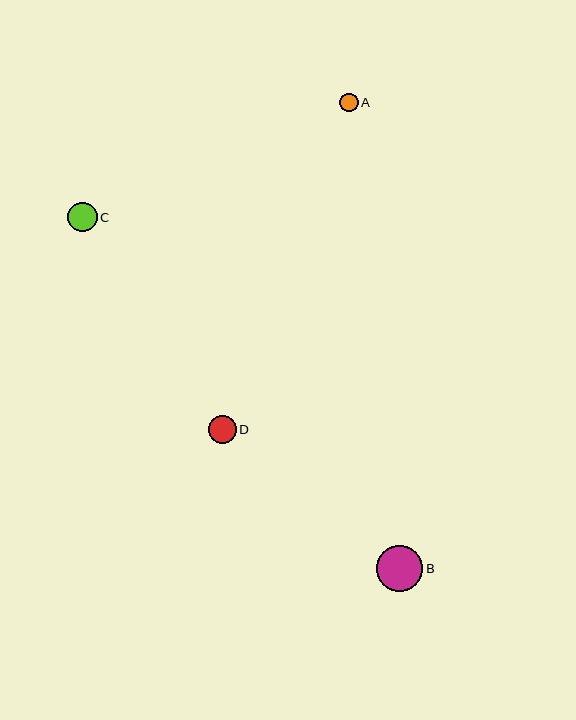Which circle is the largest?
Circle B is the largest with a size of approximately 47 pixels.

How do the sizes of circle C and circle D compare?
Circle C and circle D are approximately the same size.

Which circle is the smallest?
Circle A is the smallest with a size of approximately 18 pixels.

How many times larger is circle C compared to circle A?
Circle C is approximately 1.6 times the size of circle A.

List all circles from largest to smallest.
From largest to smallest: B, C, D, A.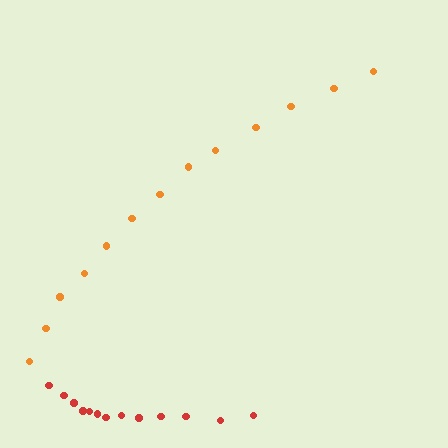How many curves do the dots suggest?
There are 2 distinct paths.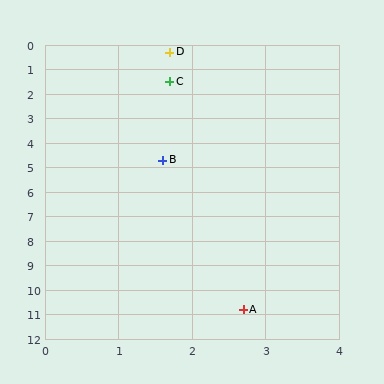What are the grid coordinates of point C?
Point C is at approximately (1.7, 1.5).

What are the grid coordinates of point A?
Point A is at approximately (2.7, 10.8).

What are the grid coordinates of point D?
Point D is at approximately (1.7, 0.3).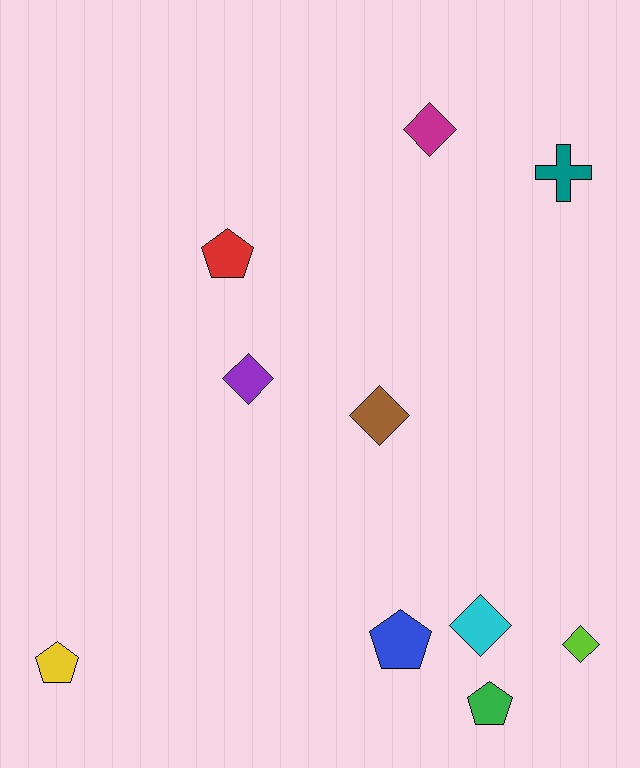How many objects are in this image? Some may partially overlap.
There are 10 objects.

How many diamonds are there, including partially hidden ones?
There are 5 diamonds.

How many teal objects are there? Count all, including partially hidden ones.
There is 1 teal object.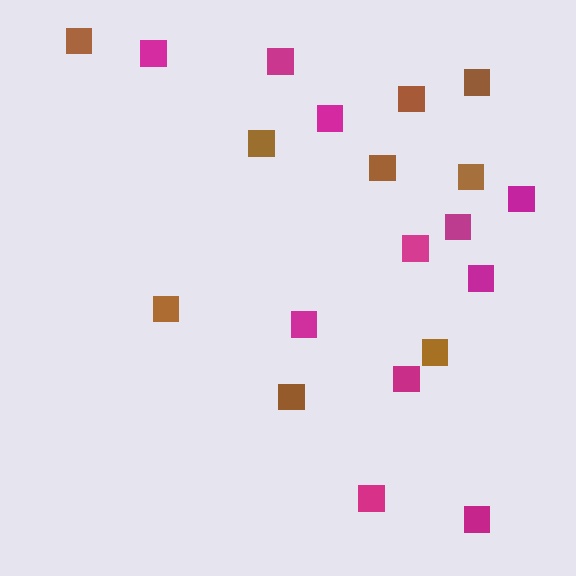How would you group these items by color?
There are 2 groups: one group of magenta squares (11) and one group of brown squares (9).